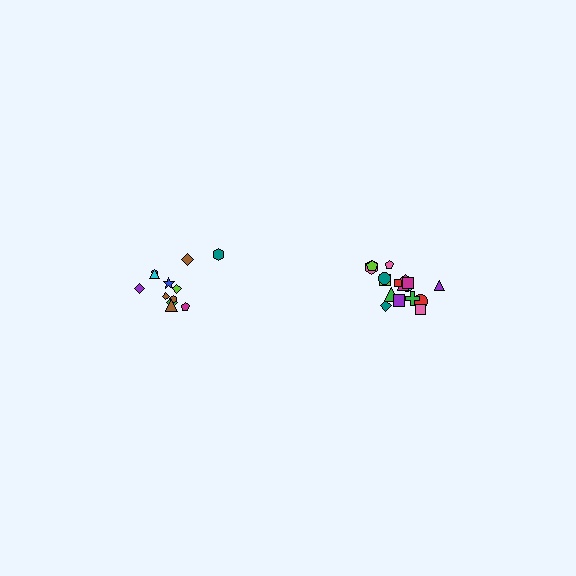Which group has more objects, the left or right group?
The right group.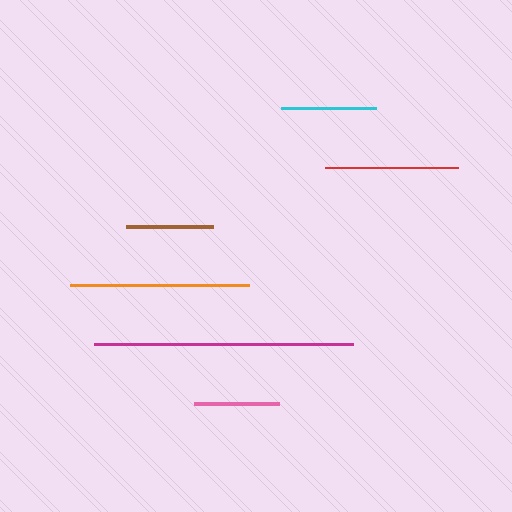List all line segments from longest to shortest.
From longest to shortest: magenta, orange, red, cyan, brown, pink.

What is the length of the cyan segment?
The cyan segment is approximately 95 pixels long.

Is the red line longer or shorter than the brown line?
The red line is longer than the brown line.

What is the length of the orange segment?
The orange segment is approximately 178 pixels long.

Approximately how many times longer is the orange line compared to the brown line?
The orange line is approximately 2.1 times the length of the brown line.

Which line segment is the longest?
The magenta line is the longest at approximately 259 pixels.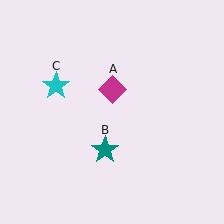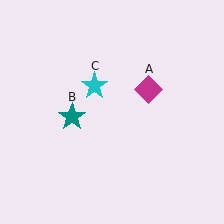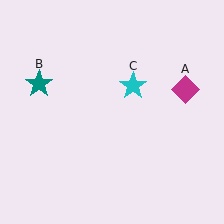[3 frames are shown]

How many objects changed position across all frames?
3 objects changed position: magenta diamond (object A), teal star (object B), cyan star (object C).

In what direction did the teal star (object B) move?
The teal star (object B) moved up and to the left.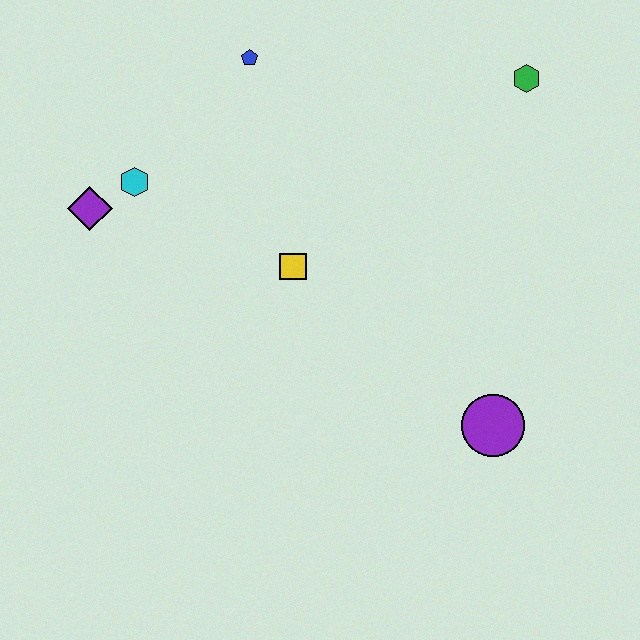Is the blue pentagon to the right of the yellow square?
No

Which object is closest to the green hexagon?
The blue pentagon is closest to the green hexagon.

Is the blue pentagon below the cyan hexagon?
No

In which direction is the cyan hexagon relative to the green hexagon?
The cyan hexagon is to the left of the green hexagon.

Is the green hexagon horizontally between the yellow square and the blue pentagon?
No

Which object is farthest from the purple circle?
The purple diamond is farthest from the purple circle.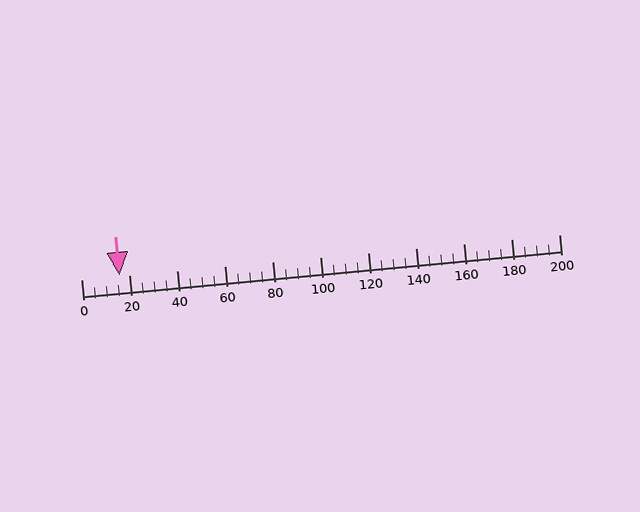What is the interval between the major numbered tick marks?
The major tick marks are spaced 20 units apart.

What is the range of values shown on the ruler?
The ruler shows values from 0 to 200.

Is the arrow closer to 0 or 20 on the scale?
The arrow is closer to 20.